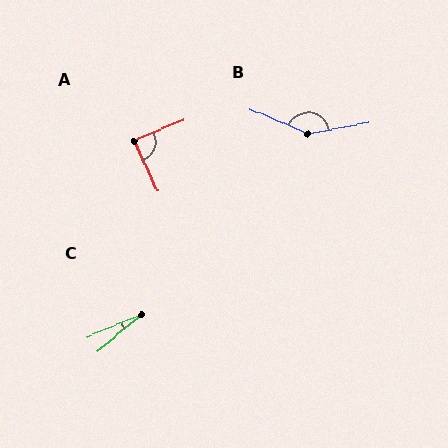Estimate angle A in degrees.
Approximately 88 degrees.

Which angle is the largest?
B, at approximately 145 degrees.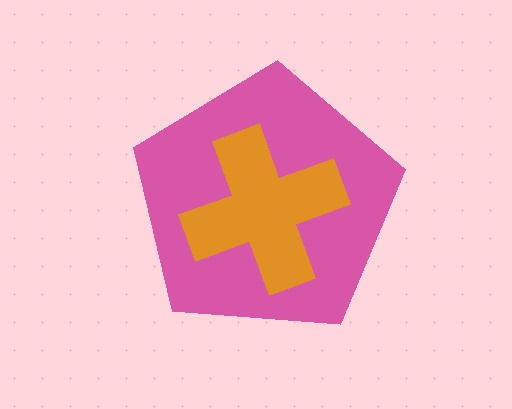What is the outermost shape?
The pink pentagon.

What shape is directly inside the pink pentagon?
The orange cross.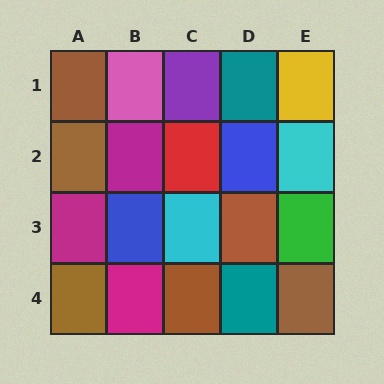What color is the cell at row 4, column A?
Brown.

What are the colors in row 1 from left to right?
Brown, pink, purple, teal, yellow.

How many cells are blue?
2 cells are blue.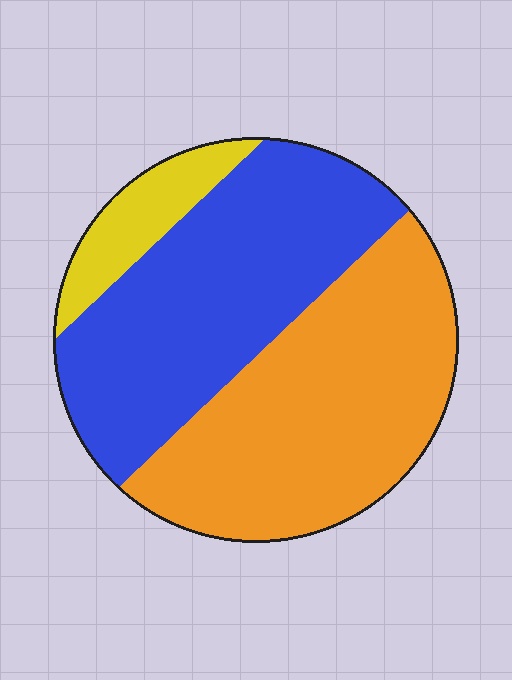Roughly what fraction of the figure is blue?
Blue covers around 45% of the figure.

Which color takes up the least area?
Yellow, at roughly 10%.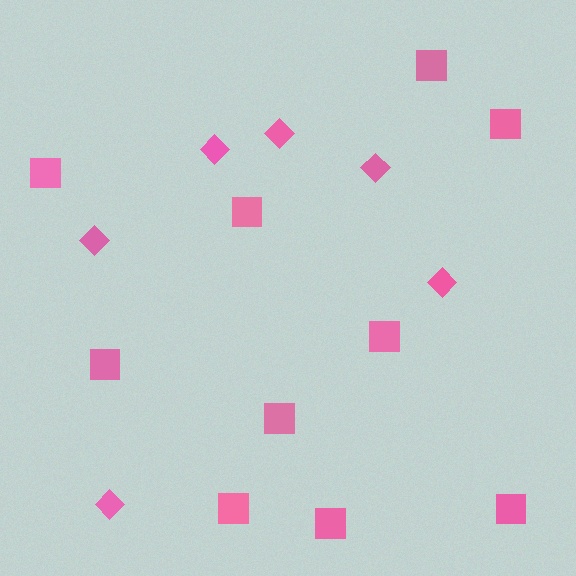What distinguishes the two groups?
There are 2 groups: one group of diamonds (6) and one group of squares (10).